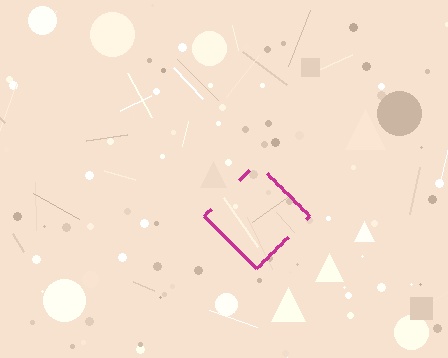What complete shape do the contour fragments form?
The contour fragments form a diamond.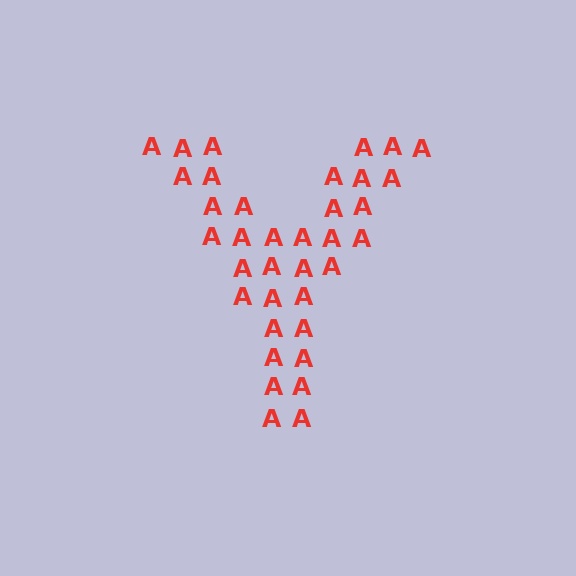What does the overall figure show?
The overall figure shows the letter Y.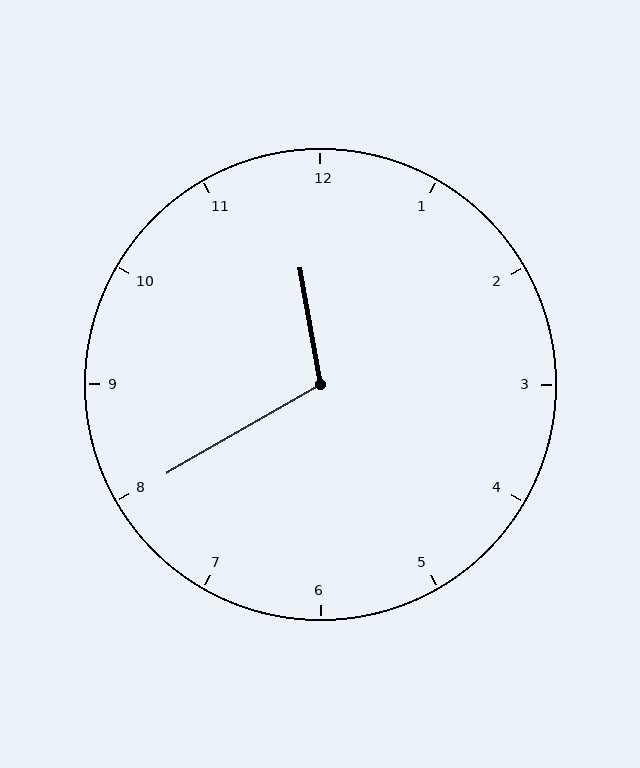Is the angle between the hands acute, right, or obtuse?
It is obtuse.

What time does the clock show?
11:40.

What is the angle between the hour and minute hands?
Approximately 110 degrees.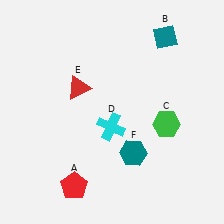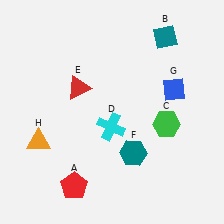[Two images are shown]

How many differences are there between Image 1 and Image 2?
There are 2 differences between the two images.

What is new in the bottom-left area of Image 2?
An orange triangle (H) was added in the bottom-left area of Image 2.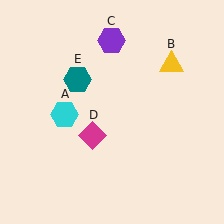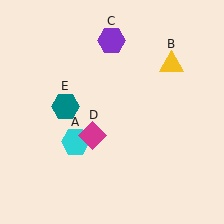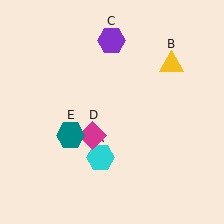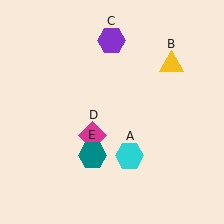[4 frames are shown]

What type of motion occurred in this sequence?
The cyan hexagon (object A), teal hexagon (object E) rotated counterclockwise around the center of the scene.